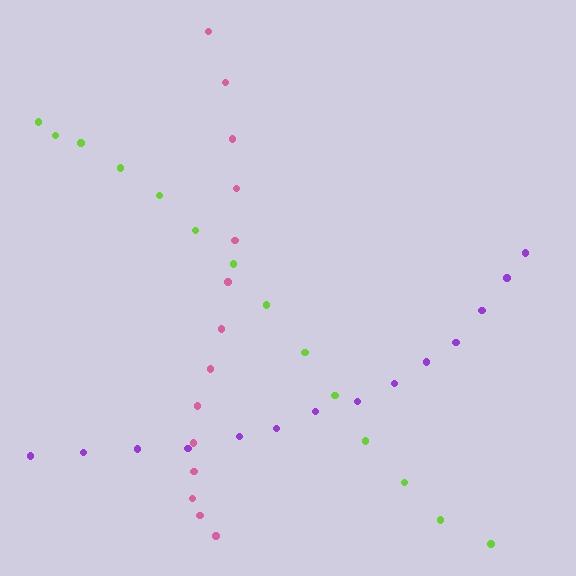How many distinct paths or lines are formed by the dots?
There are 3 distinct paths.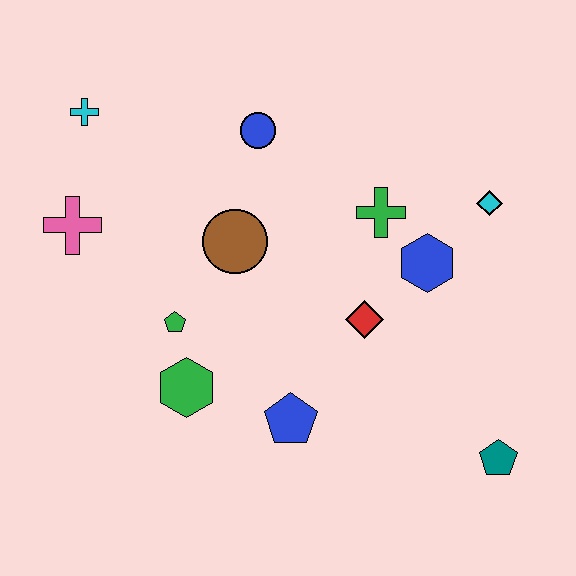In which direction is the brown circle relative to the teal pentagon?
The brown circle is to the left of the teal pentagon.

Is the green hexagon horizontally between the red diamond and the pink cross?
Yes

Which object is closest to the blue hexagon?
The green cross is closest to the blue hexagon.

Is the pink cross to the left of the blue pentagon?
Yes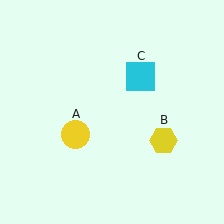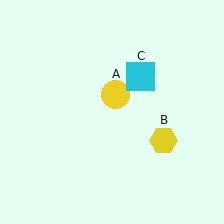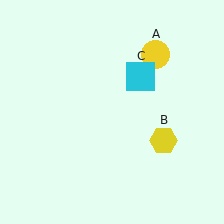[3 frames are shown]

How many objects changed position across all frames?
1 object changed position: yellow circle (object A).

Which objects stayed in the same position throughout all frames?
Yellow hexagon (object B) and cyan square (object C) remained stationary.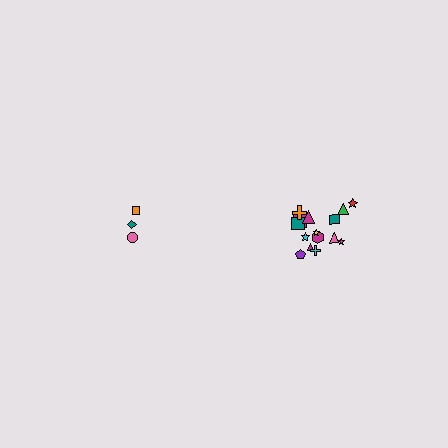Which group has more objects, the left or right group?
The right group.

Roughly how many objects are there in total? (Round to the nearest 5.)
Roughly 20 objects in total.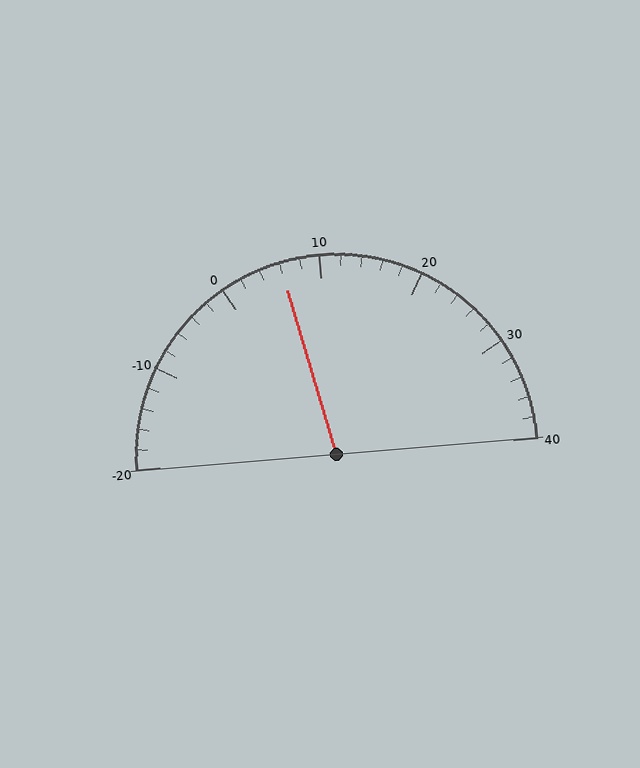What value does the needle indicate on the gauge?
The needle indicates approximately 6.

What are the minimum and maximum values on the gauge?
The gauge ranges from -20 to 40.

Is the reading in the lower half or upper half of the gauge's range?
The reading is in the lower half of the range (-20 to 40).